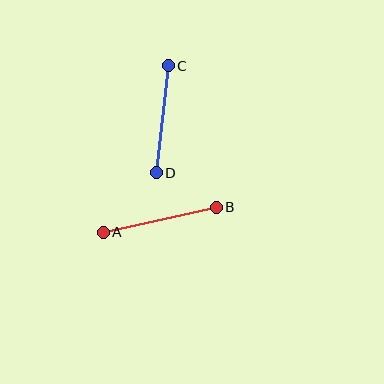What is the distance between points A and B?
The distance is approximately 116 pixels.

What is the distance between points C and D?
The distance is approximately 108 pixels.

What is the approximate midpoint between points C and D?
The midpoint is at approximately (162, 119) pixels.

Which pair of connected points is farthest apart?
Points A and B are farthest apart.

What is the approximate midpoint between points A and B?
The midpoint is at approximately (160, 220) pixels.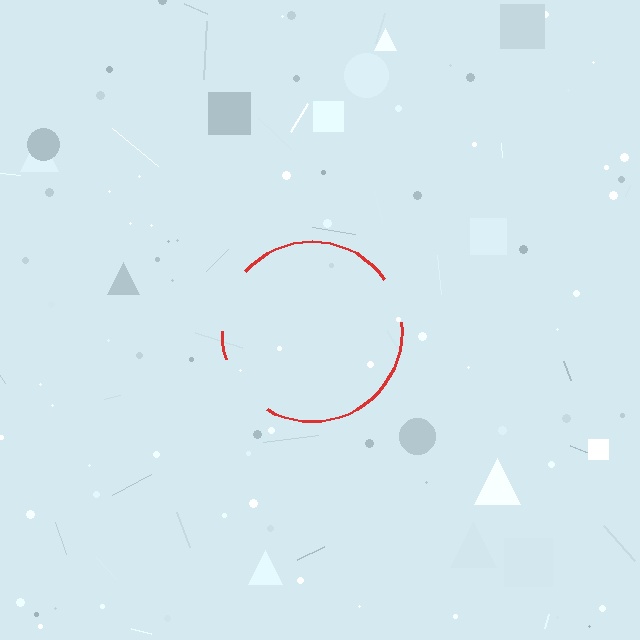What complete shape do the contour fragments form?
The contour fragments form a circle.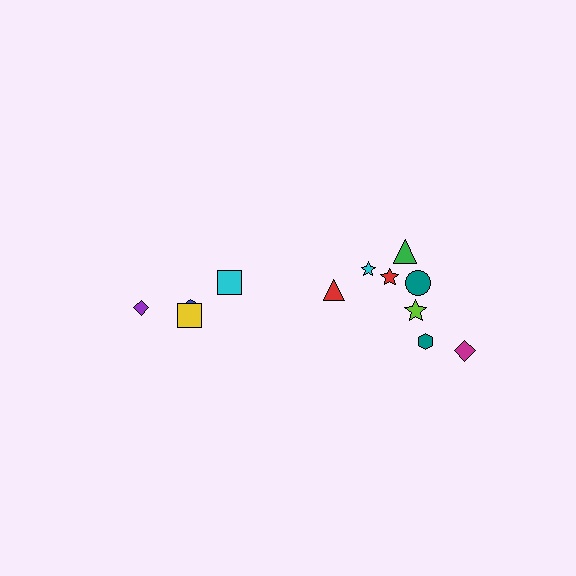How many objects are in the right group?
There are 8 objects.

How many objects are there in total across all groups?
There are 12 objects.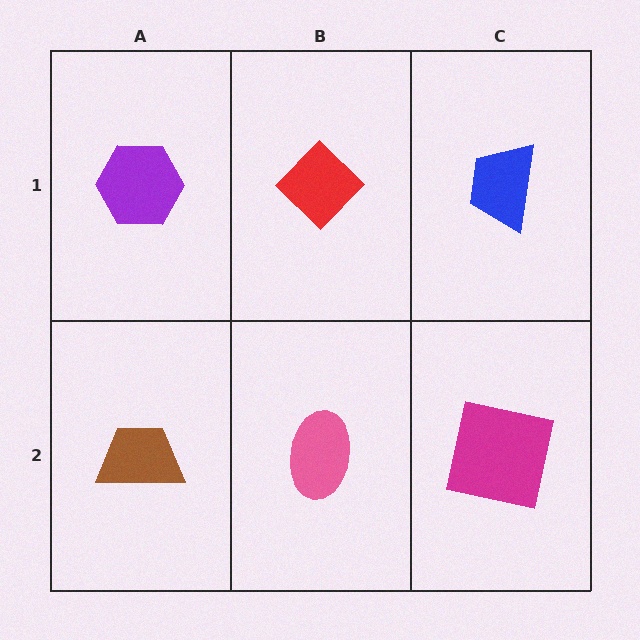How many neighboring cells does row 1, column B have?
3.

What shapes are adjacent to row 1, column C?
A magenta square (row 2, column C), a red diamond (row 1, column B).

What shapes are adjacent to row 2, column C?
A blue trapezoid (row 1, column C), a pink ellipse (row 2, column B).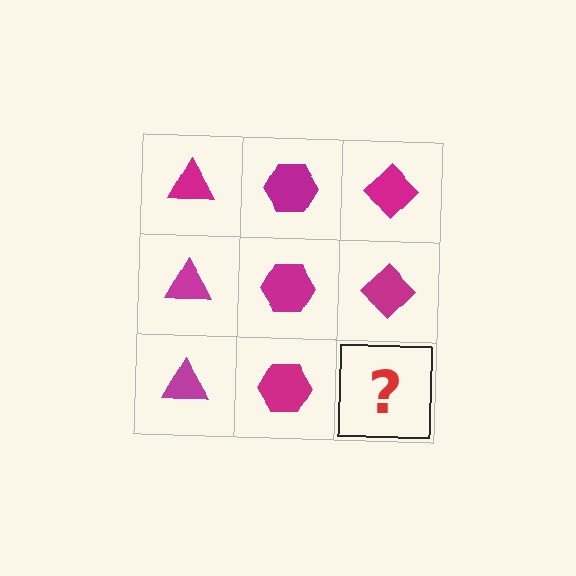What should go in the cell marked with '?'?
The missing cell should contain a magenta diamond.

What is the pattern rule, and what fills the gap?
The rule is that each column has a consistent shape. The gap should be filled with a magenta diamond.